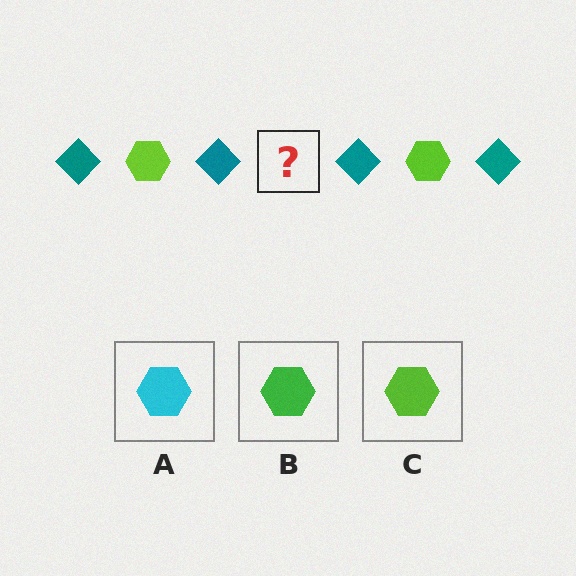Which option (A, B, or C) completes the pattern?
C.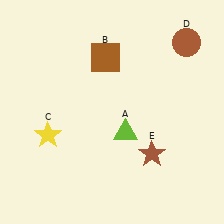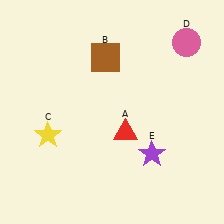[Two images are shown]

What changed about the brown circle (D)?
In Image 1, D is brown. In Image 2, it changed to pink.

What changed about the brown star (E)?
In Image 1, E is brown. In Image 2, it changed to purple.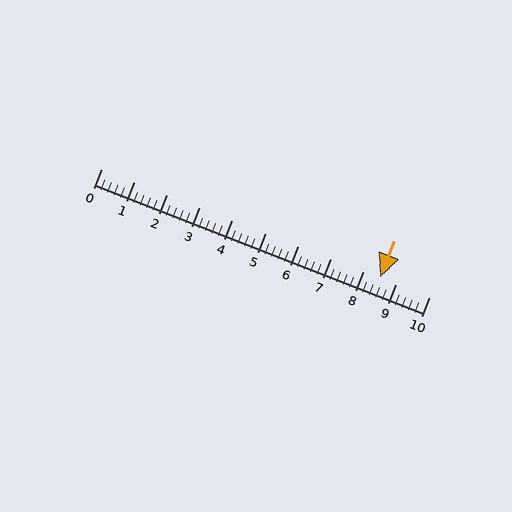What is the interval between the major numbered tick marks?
The major tick marks are spaced 1 units apart.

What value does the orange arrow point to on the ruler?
The orange arrow points to approximately 8.5.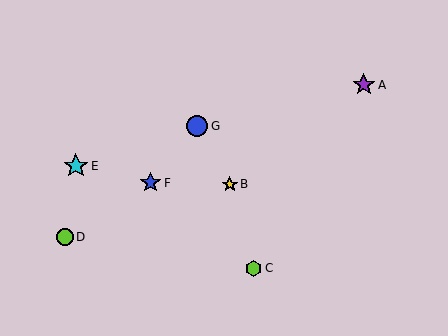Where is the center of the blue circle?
The center of the blue circle is at (197, 126).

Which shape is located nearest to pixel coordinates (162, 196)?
The blue star (labeled F) at (151, 183) is nearest to that location.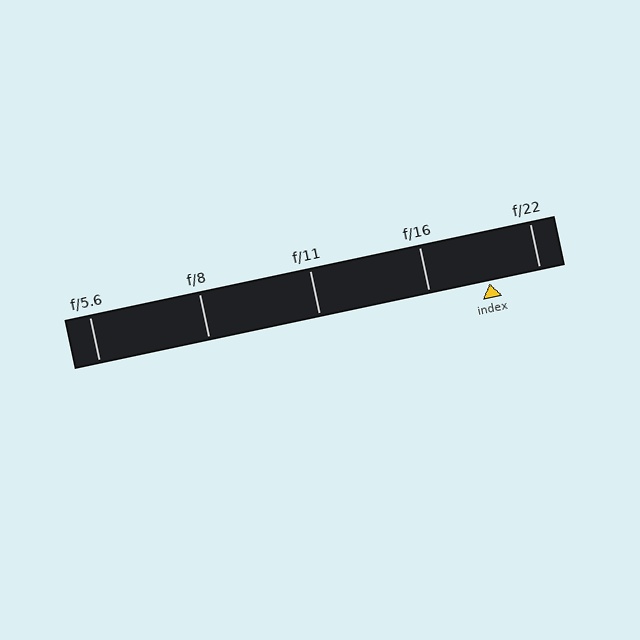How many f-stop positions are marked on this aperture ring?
There are 5 f-stop positions marked.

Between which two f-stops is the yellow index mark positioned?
The index mark is between f/16 and f/22.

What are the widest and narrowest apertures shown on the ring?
The widest aperture shown is f/5.6 and the narrowest is f/22.